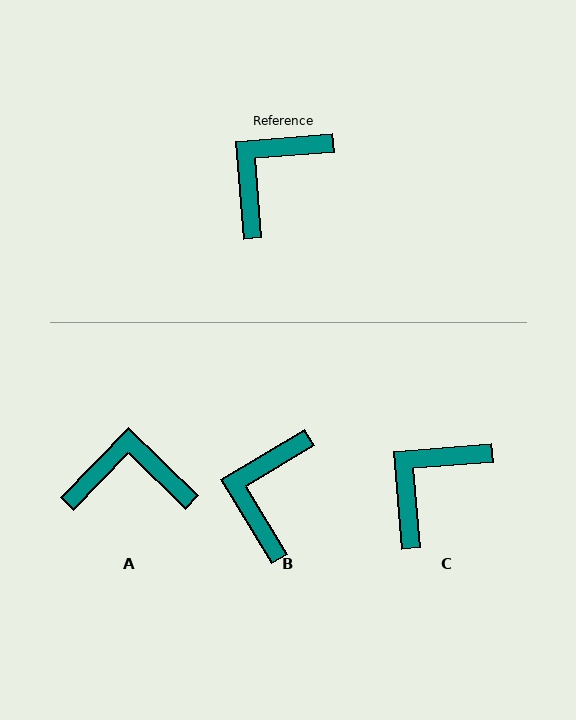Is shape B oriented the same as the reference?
No, it is off by about 27 degrees.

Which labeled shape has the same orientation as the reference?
C.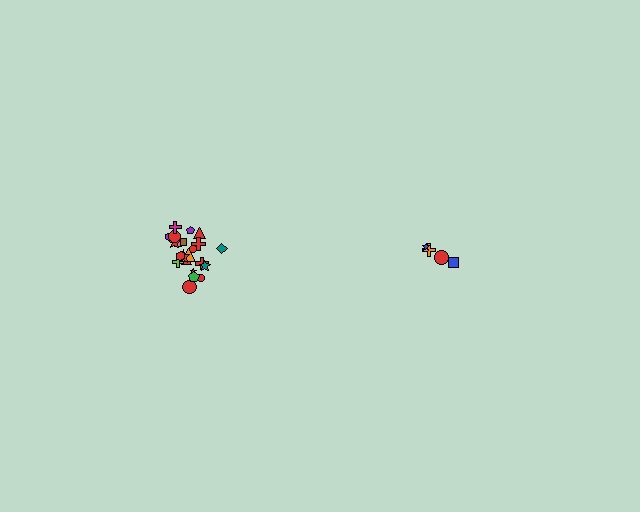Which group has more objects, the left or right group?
The left group.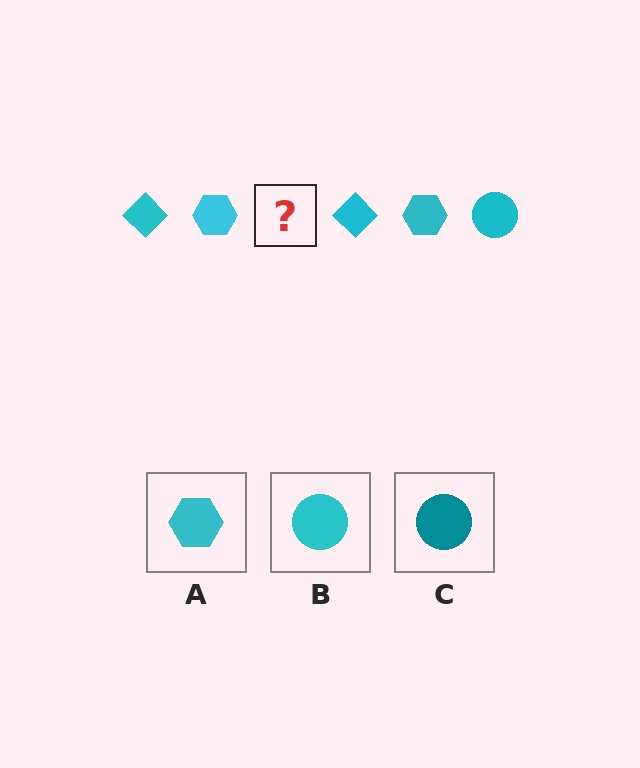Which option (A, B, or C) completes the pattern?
B.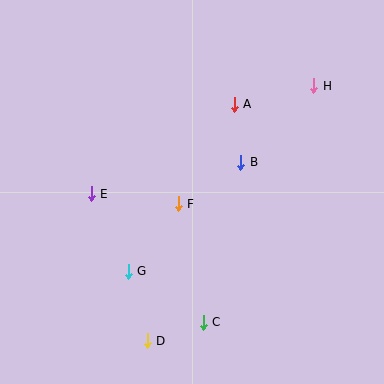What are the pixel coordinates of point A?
Point A is at (234, 104).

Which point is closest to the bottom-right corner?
Point C is closest to the bottom-right corner.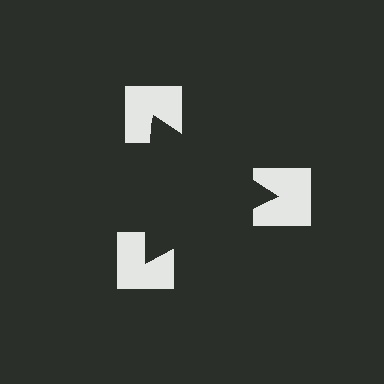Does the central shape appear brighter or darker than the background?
It typically appears slightly darker than the background, even though no actual brightness change is drawn.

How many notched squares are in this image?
There are 3 — one at each vertex of the illusory triangle.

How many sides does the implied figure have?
3 sides.